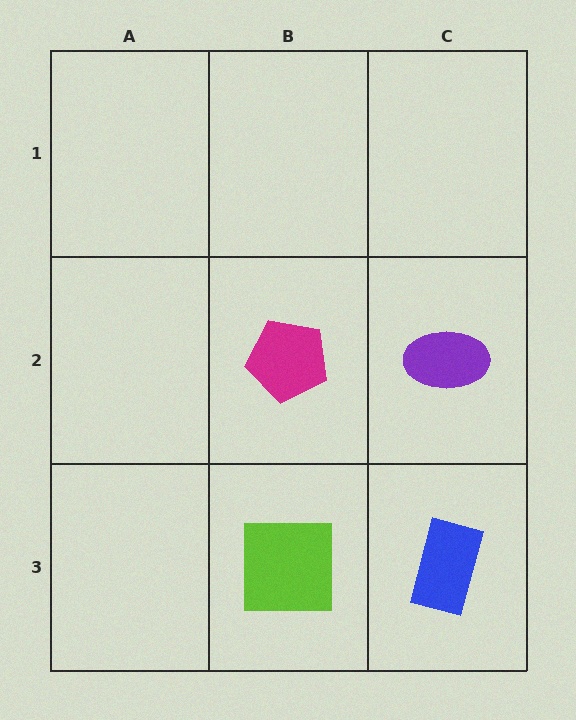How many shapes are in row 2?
2 shapes.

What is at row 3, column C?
A blue rectangle.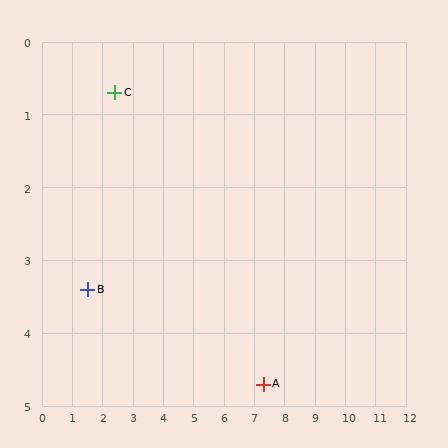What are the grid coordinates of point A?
Point A is at approximately (7.3, 4.7).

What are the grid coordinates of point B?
Point B is at approximately (1.5, 3.4).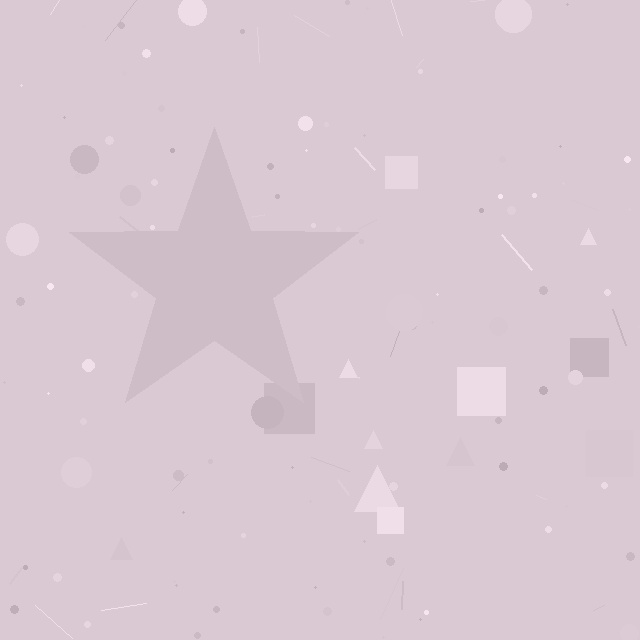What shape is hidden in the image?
A star is hidden in the image.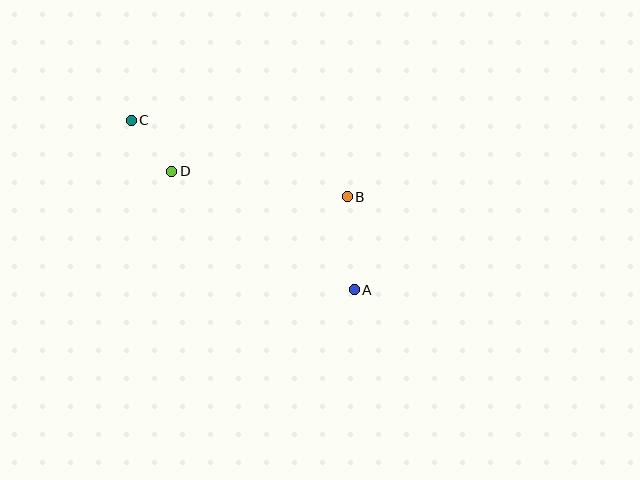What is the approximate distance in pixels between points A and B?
The distance between A and B is approximately 93 pixels.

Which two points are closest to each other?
Points C and D are closest to each other.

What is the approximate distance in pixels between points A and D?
The distance between A and D is approximately 218 pixels.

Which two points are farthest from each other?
Points A and C are farthest from each other.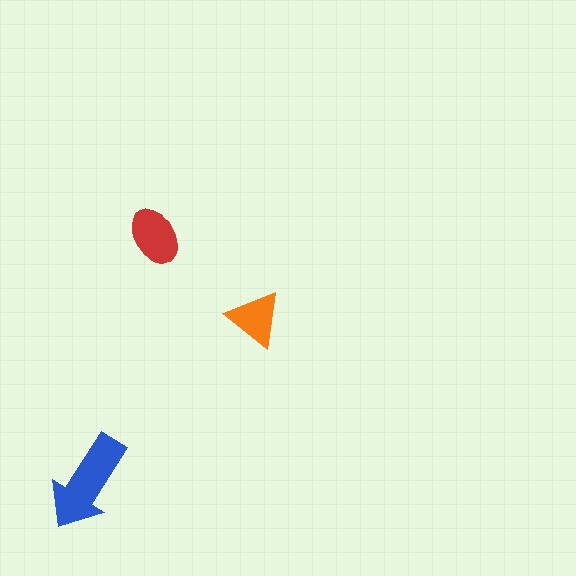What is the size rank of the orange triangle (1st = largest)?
3rd.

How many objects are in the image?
There are 3 objects in the image.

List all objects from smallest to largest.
The orange triangle, the red ellipse, the blue arrow.